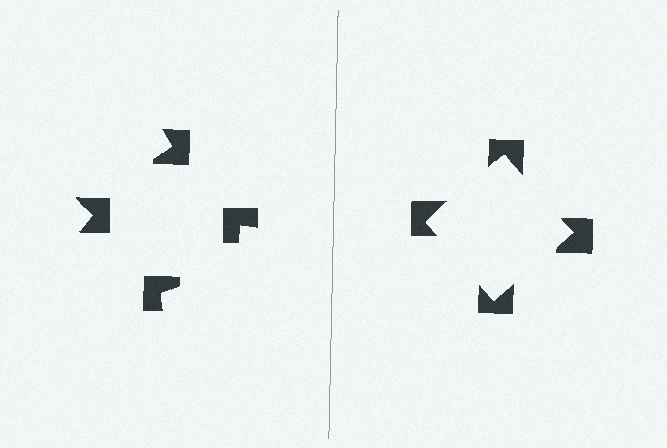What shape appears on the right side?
An illusory square.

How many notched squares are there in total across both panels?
8 — 4 on each side.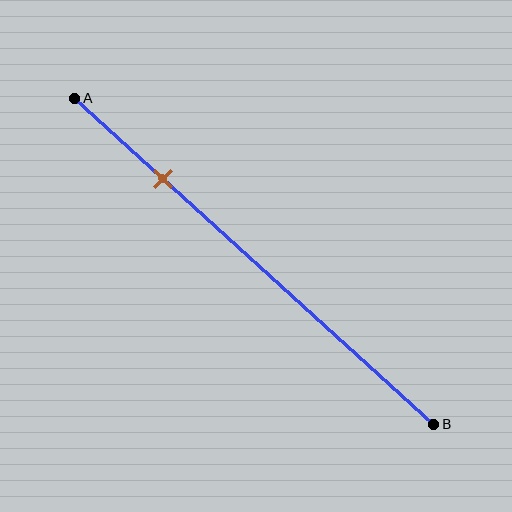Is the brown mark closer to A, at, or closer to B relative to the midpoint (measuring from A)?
The brown mark is closer to point A than the midpoint of segment AB.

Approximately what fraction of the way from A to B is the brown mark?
The brown mark is approximately 25% of the way from A to B.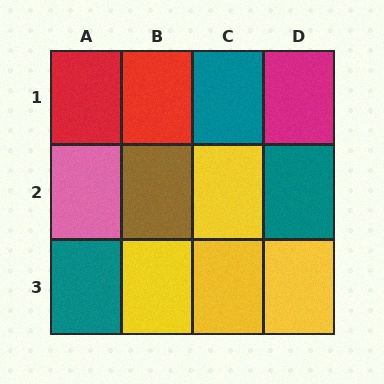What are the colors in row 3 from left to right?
Teal, yellow, yellow, yellow.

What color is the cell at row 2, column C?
Yellow.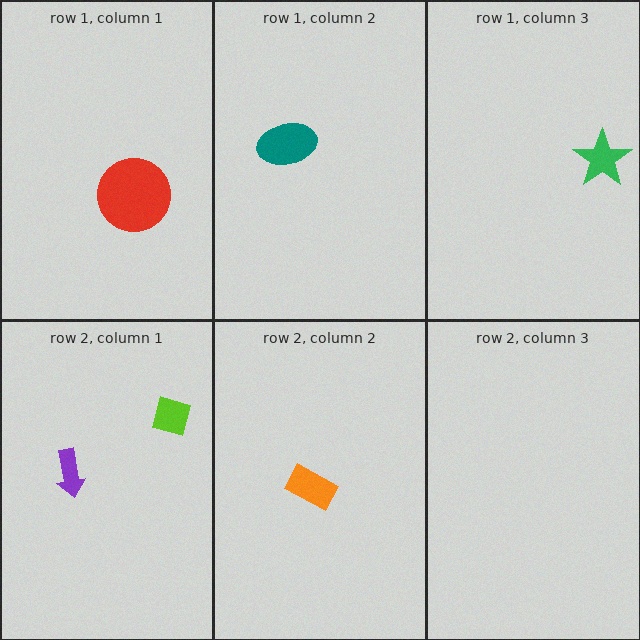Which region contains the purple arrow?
The row 2, column 1 region.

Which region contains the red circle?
The row 1, column 1 region.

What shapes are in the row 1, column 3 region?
The green star.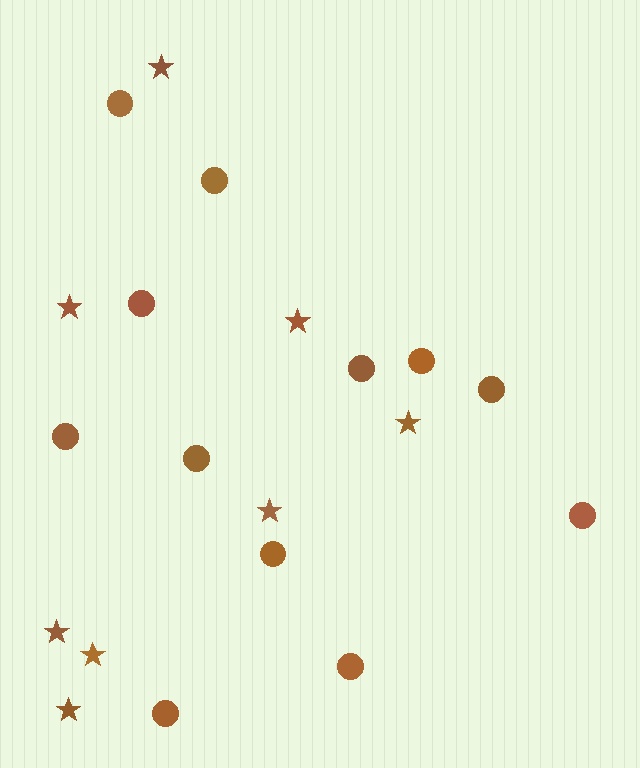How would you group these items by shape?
There are 2 groups: one group of circles (12) and one group of stars (8).